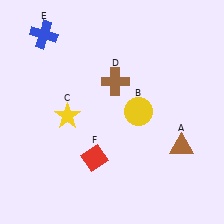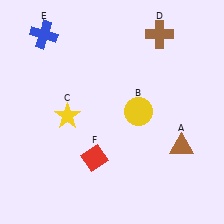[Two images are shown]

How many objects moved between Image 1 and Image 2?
1 object moved between the two images.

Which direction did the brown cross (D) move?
The brown cross (D) moved up.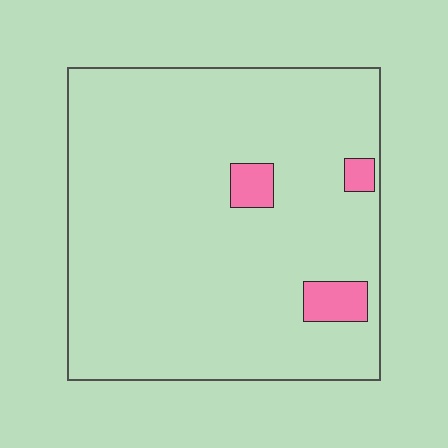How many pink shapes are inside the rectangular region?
3.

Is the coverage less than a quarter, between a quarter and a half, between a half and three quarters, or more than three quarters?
Less than a quarter.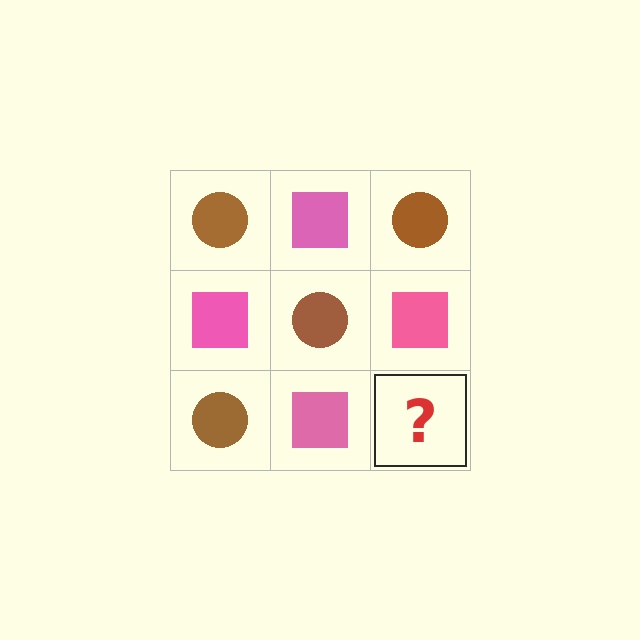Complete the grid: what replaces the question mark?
The question mark should be replaced with a brown circle.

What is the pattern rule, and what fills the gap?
The rule is that it alternates brown circle and pink square in a checkerboard pattern. The gap should be filled with a brown circle.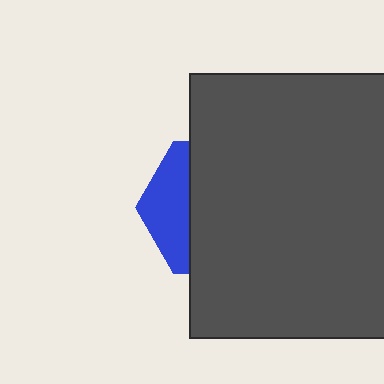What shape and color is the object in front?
The object in front is a dark gray rectangle.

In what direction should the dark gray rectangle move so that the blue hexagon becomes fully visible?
The dark gray rectangle should move right. That is the shortest direction to clear the overlap and leave the blue hexagon fully visible.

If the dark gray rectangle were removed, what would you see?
You would see the complete blue hexagon.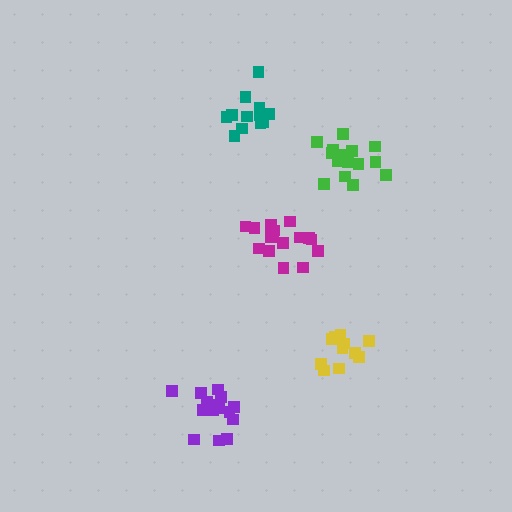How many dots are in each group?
Group 1: 12 dots, Group 2: 16 dots, Group 3: 16 dots, Group 4: 12 dots, Group 5: 17 dots (73 total).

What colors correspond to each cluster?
The clusters are colored: teal, magenta, green, yellow, purple.